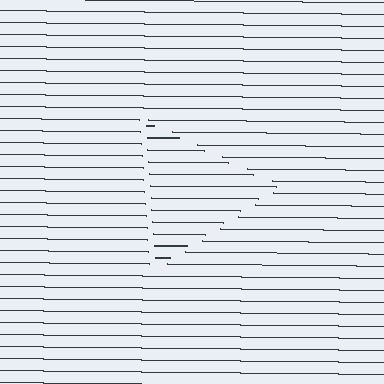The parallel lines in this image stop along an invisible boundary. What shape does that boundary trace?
An illusory triangle. The interior of the shape contains the same grating, shifted by half a period — the contour is defined by the phase discontinuity where line-ends from the inner and outer gratings abut.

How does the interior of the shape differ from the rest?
The interior of the shape contains the same grating, shifted by half a period — the contour is defined by the phase discontinuity where line-ends from the inner and outer gratings abut.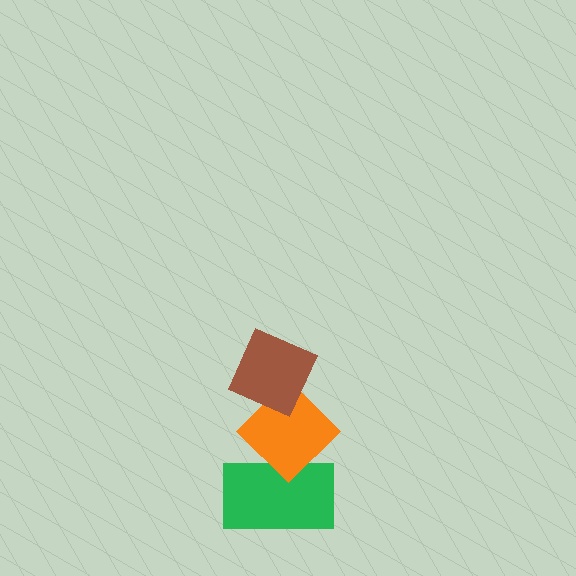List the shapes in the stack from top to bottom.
From top to bottom: the brown diamond, the orange diamond, the green rectangle.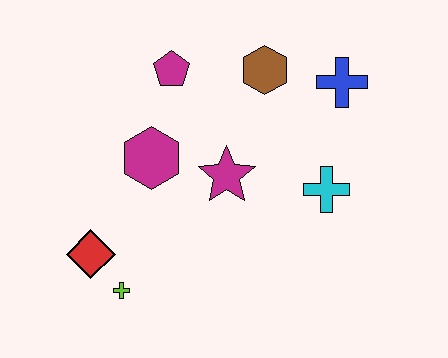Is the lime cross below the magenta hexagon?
Yes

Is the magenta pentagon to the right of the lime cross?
Yes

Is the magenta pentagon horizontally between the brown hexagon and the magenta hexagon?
Yes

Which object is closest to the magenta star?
The magenta hexagon is closest to the magenta star.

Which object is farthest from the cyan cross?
The red diamond is farthest from the cyan cross.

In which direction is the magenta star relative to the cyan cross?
The magenta star is to the left of the cyan cross.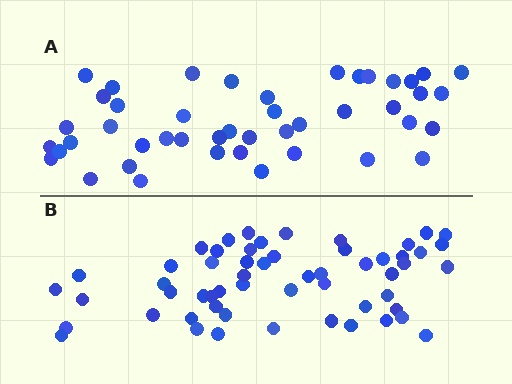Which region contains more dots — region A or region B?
Region B (the bottom region) has more dots.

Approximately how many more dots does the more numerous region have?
Region B has roughly 12 or so more dots than region A.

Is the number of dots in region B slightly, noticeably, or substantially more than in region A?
Region B has only slightly more — the two regions are fairly close. The ratio is roughly 1.2 to 1.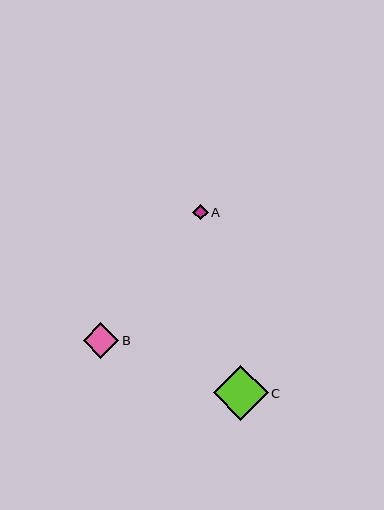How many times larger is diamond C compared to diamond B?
Diamond C is approximately 1.6 times the size of diamond B.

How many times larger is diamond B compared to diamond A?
Diamond B is approximately 2.3 times the size of diamond A.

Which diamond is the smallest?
Diamond A is the smallest with a size of approximately 16 pixels.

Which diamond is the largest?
Diamond C is the largest with a size of approximately 55 pixels.